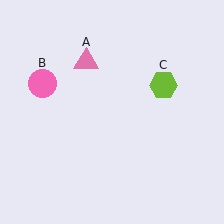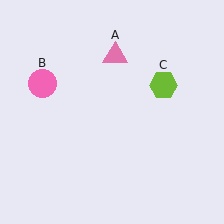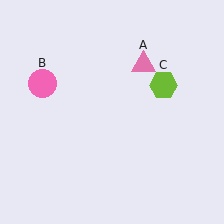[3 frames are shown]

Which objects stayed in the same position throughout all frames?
Pink circle (object B) and lime hexagon (object C) remained stationary.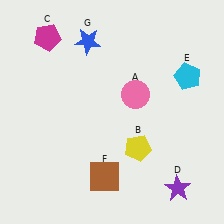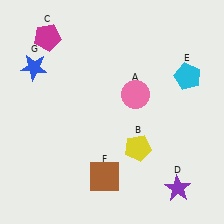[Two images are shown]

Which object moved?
The blue star (G) moved left.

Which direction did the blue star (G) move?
The blue star (G) moved left.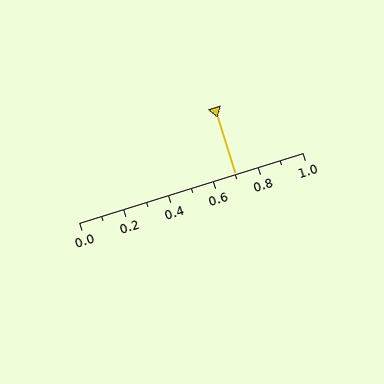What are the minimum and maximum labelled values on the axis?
The axis runs from 0.0 to 1.0.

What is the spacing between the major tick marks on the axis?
The major ticks are spaced 0.2 apart.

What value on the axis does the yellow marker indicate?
The marker indicates approximately 0.7.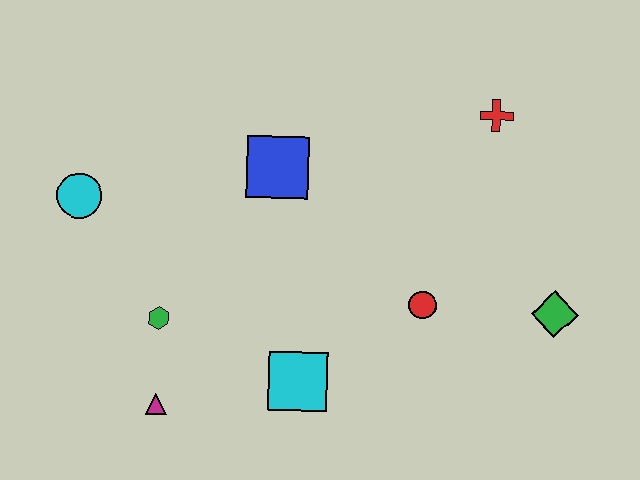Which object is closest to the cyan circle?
The green hexagon is closest to the cyan circle.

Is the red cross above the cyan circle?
Yes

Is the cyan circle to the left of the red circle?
Yes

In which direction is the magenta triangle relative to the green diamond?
The magenta triangle is to the left of the green diamond.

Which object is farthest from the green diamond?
The cyan circle is farthest from the green diamond.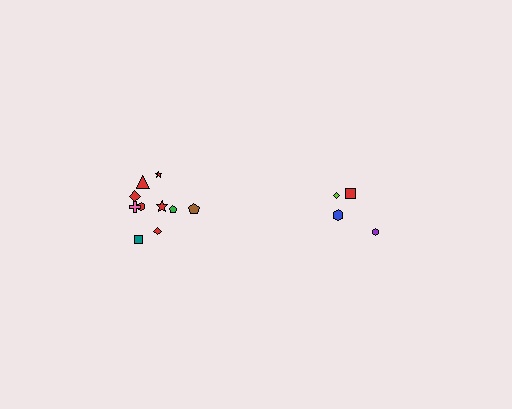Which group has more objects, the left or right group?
The left group.